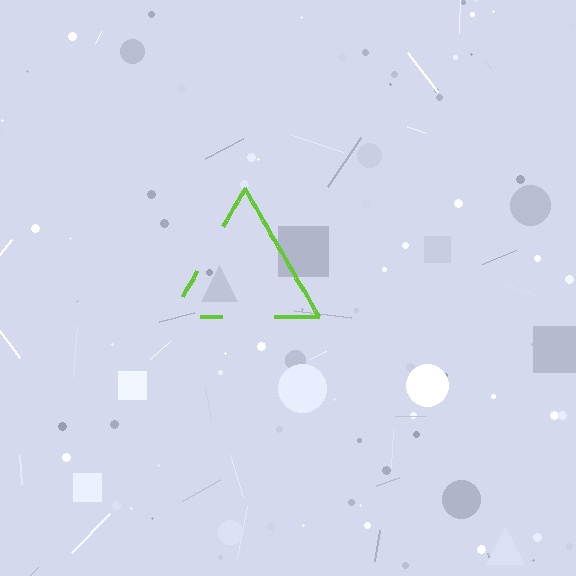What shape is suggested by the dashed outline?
The dashed outline suggests a triangle.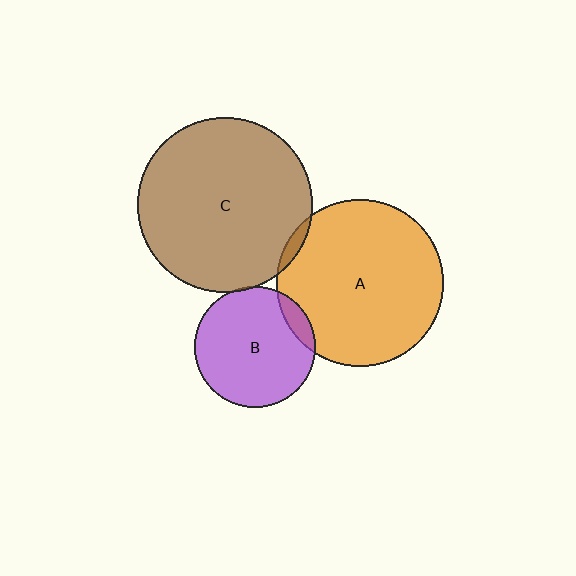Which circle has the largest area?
Circle C (brown).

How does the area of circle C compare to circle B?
Approximately 2.1 times.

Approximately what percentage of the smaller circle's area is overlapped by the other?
Approximately 5%.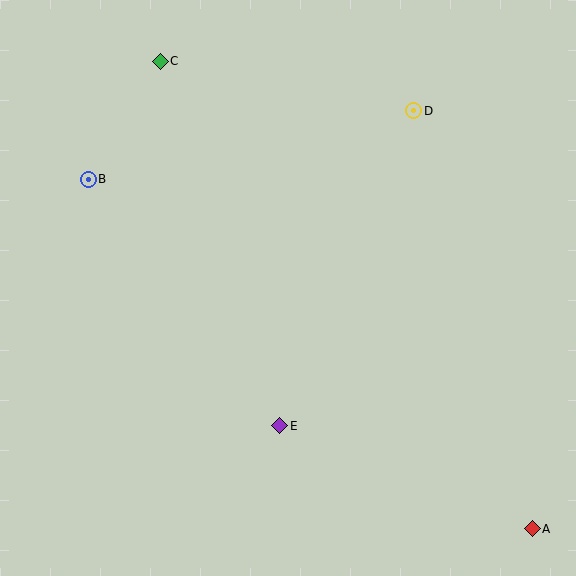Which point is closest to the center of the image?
Point E at (280, 426) is closest to the center.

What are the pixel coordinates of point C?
Point C is at (160, 61).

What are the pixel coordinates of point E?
Point E is at (280, 426).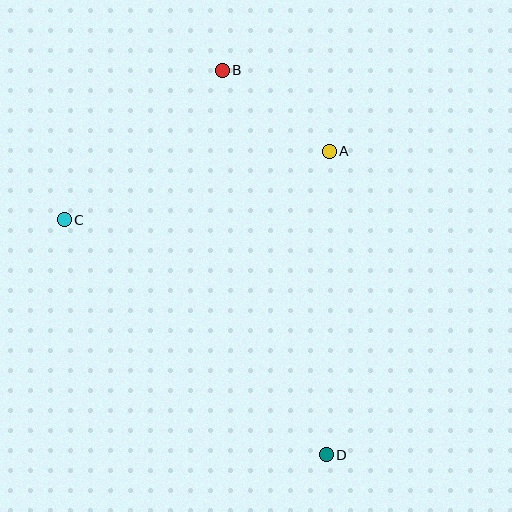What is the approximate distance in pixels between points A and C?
The distance between A and C is approximately 273 pixels.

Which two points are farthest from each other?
Points B and D are farthest from each other.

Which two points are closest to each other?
Points A and B are closest to each other.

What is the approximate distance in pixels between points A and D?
The distance between A and D is approximately 304 pixels.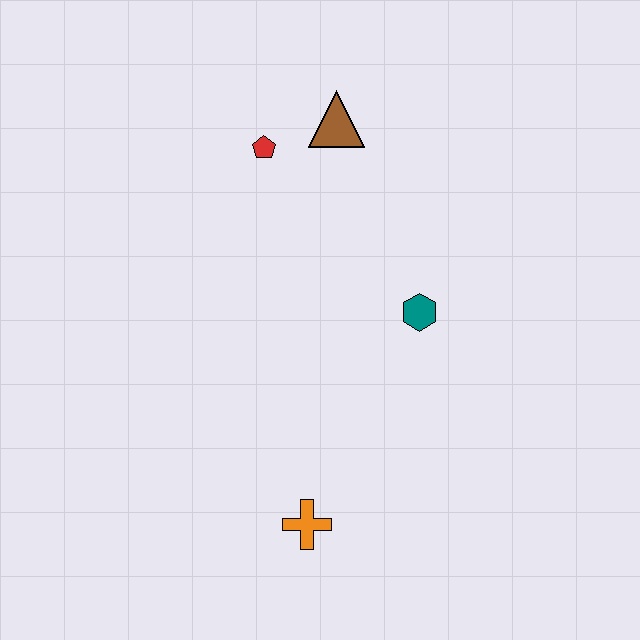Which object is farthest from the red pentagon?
The orange cross is farthest from the red pentagon.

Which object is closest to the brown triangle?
The red pentagon is closest to the brown triangle.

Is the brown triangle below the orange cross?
No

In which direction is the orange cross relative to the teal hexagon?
The orange cross is below the teal hexagon.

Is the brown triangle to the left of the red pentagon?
No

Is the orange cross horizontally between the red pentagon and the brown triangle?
Yes